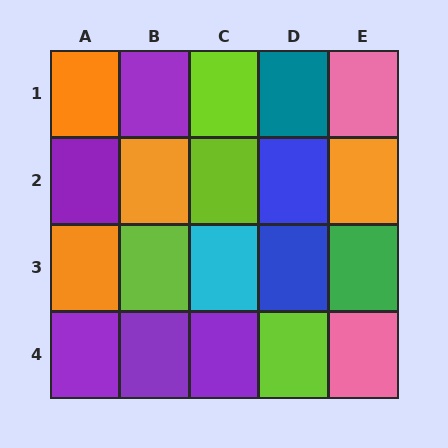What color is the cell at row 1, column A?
Orange.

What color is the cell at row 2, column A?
Purple.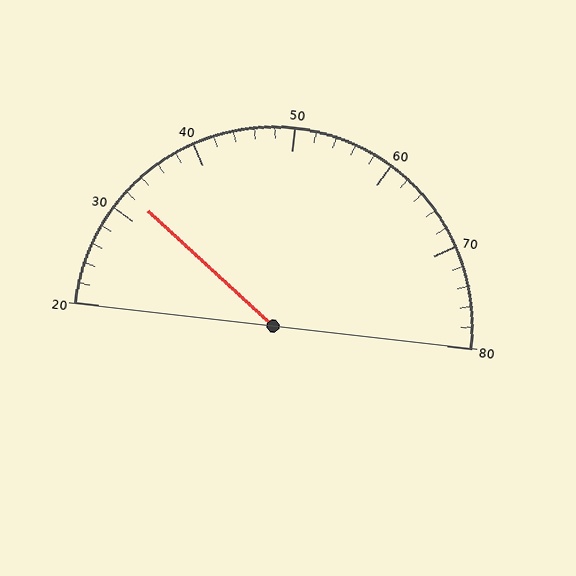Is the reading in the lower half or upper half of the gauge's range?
The reading is in the lower half of the range (20 to 80).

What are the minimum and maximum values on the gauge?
The gauge ranges from 20 to 80.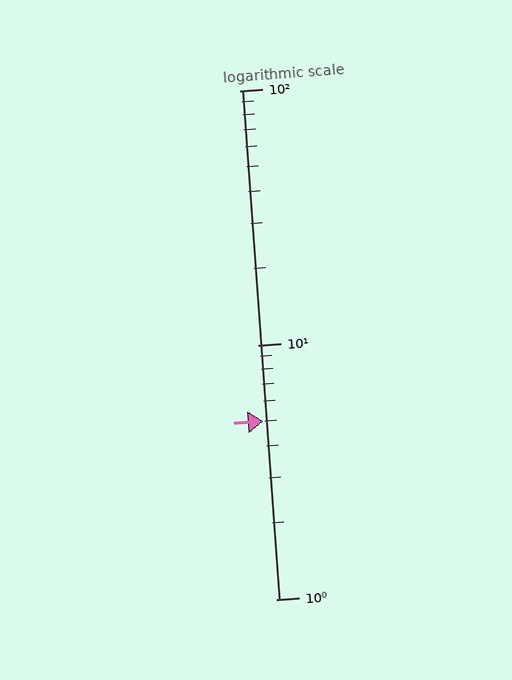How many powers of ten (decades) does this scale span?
The scale spans 2 decades, from 1 to 100.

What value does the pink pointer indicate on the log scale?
The pointer indicates approximately 5.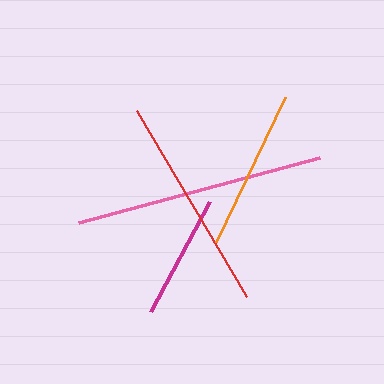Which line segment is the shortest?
The magenta line is the shortest at approximately 124 pixels.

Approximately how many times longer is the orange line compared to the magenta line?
The orange line is approximately 1.3 times the length of the magenta line.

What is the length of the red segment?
The red segment is approximately 216 pixels long.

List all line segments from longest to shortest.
From longest to shortest: pink, red, orange, magenta.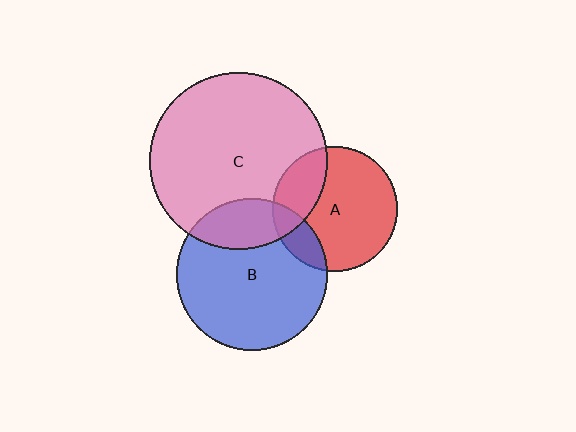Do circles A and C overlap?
Yes.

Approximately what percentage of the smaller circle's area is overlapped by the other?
Approximately 25%.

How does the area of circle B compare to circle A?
Approximately 1.5 times.